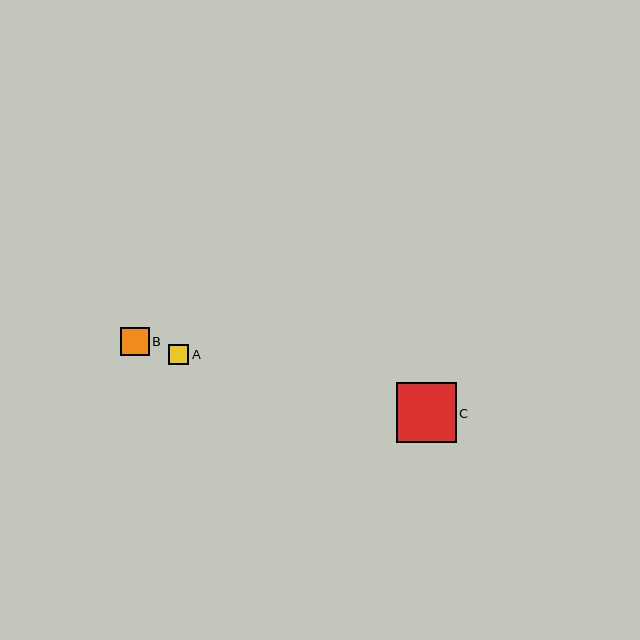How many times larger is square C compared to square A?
Square C is approximately 3.0 times the size of square A.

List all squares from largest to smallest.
From largest to smallest: C, B, A.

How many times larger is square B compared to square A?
Square B is approximately 1.4 times the size of square A.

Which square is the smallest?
Square A is the smallest with a size of approximately 20 pixels.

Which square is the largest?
Square C is the largest with a size of approximately 60 pixels.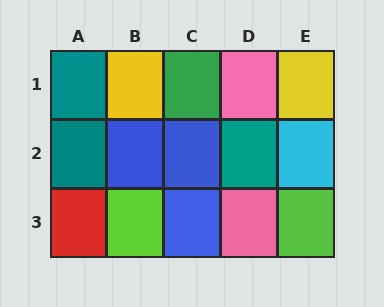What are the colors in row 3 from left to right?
Red, lime, blue, pink, lime.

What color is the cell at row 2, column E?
Cyan.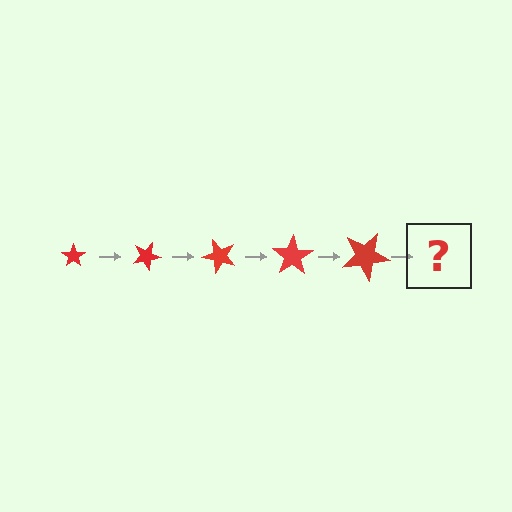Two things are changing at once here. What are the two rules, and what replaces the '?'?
The two rules are that the star grows larger each step and it rotates 25 degrees each step. The '?' should be a star, larger than the previous one and rotated 125 degrees from the start.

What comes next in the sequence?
The next element should be a star, larger than the previous one and rotated 125 degrees from the start.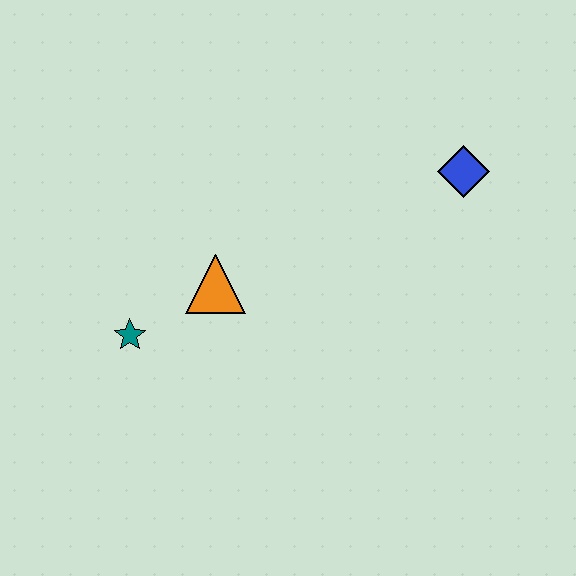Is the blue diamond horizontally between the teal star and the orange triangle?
No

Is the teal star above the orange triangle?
No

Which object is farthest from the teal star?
The blue diamond is farthest from the teal star.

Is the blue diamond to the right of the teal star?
Yes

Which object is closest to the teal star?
The orange triangle is closest to the teal star.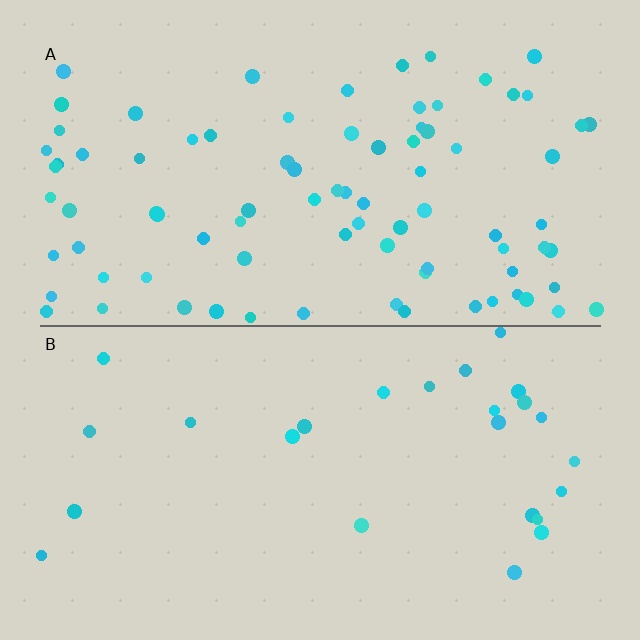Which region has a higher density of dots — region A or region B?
A (the top).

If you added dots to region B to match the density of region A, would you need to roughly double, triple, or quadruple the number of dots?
Approximately triple.